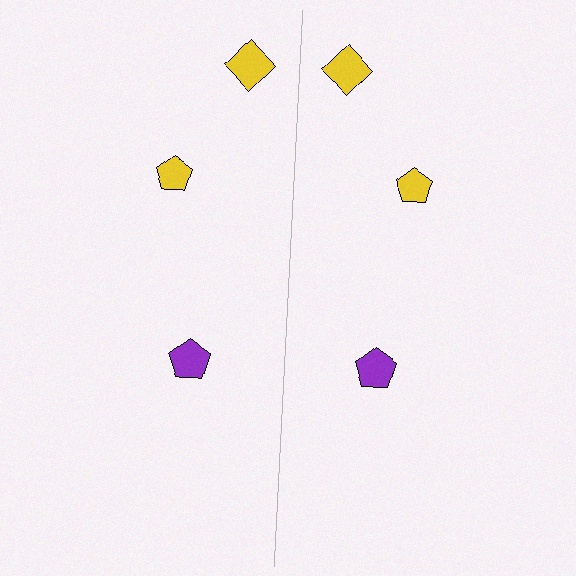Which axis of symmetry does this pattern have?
The pattern has a vertical axis of symmetry running through the center of the image.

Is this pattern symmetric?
Yes, this pattern has bilateral (reflection) symmetry.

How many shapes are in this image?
There are 6 shapes in this image.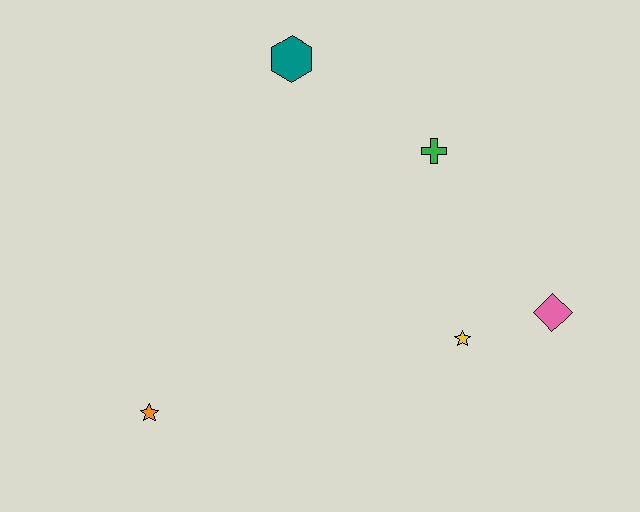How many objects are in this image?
There are 5 objects.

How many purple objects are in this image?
There are no purple objects.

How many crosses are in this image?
There is 1 cross.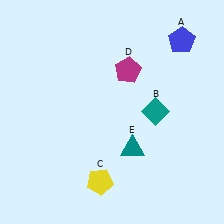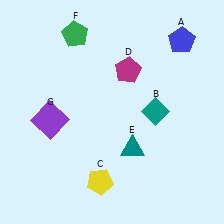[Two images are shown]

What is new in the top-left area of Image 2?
A green pentagon (F) was added in the top-left area of Image 2.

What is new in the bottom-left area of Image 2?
A purple square (G) was added in the bottom-left area of Image 2.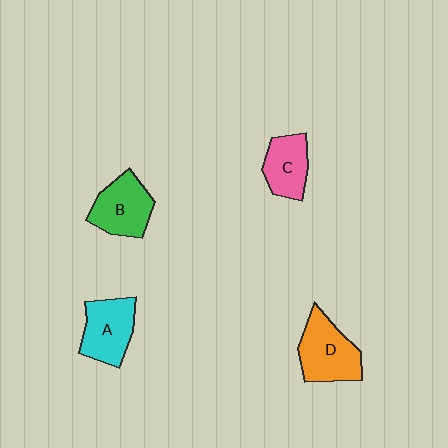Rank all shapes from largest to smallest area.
From largest to smallest: D (orange), B (green), A (cyan), C (pink).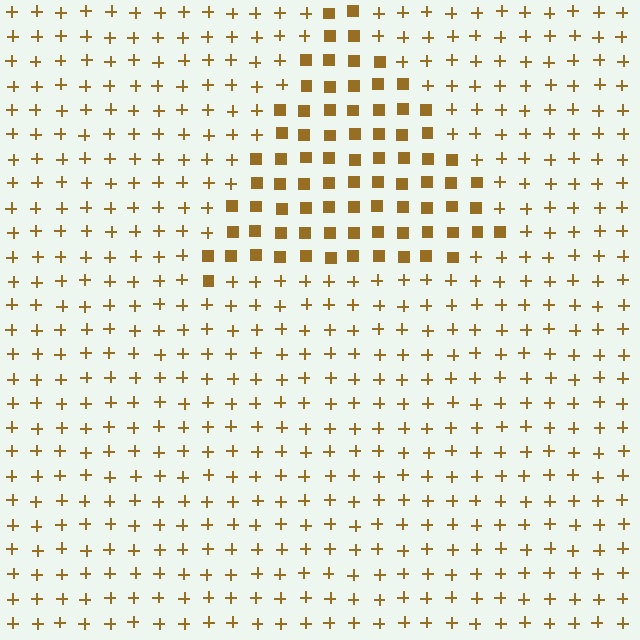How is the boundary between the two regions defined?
The boundary is defined by a change in element shape: squares inside vs. plus signs outside. All elements share the same color and spacing.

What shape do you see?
I see a triangle.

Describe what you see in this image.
The image is filled with small brown elements arranged in a uniform grid. A triangle-shaped region contains squares, while the surrounding area contains plus signs. The boundary is defined purely by the change in element shape.